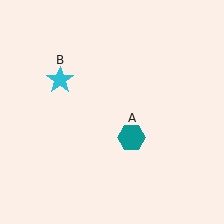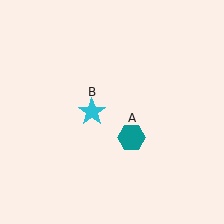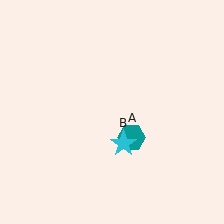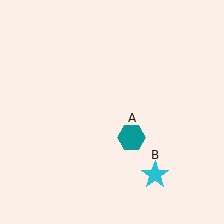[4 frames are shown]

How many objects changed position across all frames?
1 object changed position: cyan star (object B).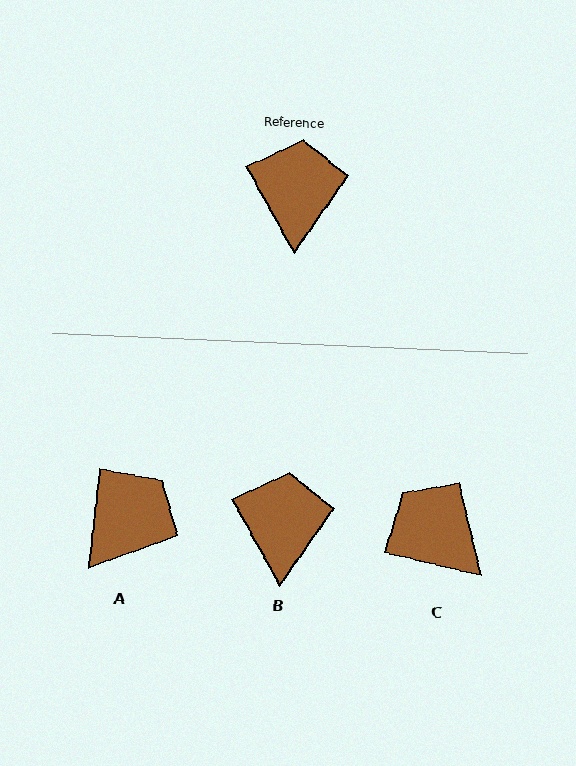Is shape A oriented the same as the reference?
No, it is off by about 35 degrees.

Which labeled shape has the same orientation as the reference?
B.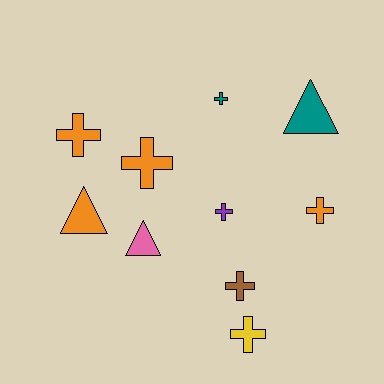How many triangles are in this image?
There are 3 triangles.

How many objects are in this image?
There are 10 objects.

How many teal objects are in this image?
There are 2 teal objects.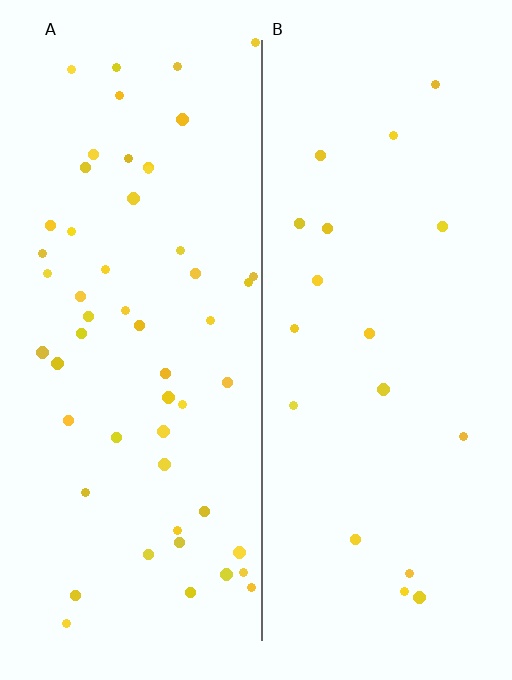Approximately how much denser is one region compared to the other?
Approximately 2.9× — region A over region B.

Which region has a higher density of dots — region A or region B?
A (the left).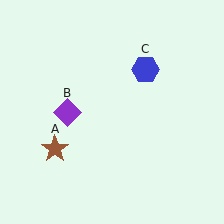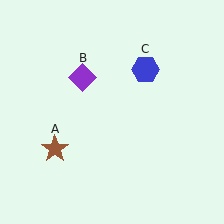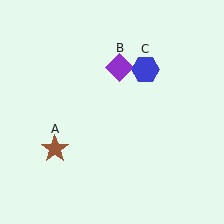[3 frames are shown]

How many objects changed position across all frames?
1 object changed position: purple diamond (object B).